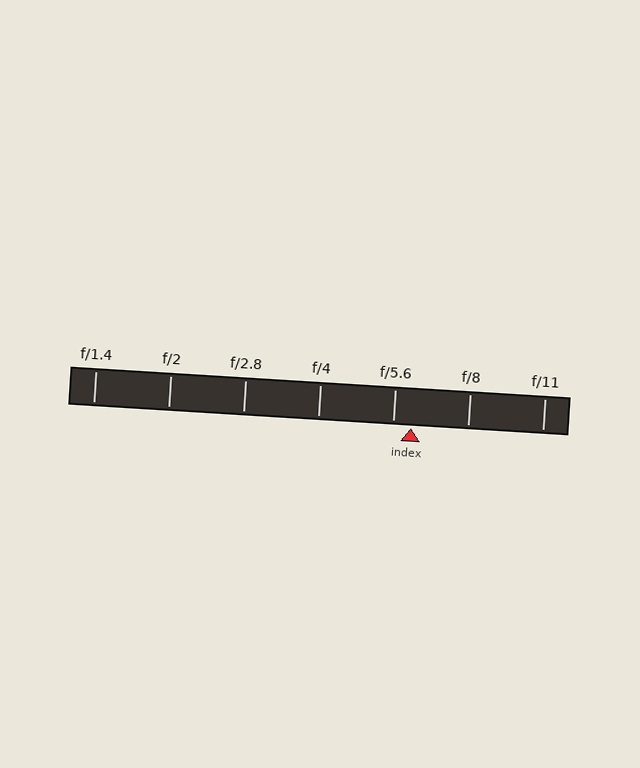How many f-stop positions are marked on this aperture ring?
There are 7 f-stop positions marked.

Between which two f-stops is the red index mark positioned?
The index mark is between f/5.6 and f/8.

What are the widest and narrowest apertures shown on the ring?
The widest aperture shown is f/1.4 and the narrowest is f/11.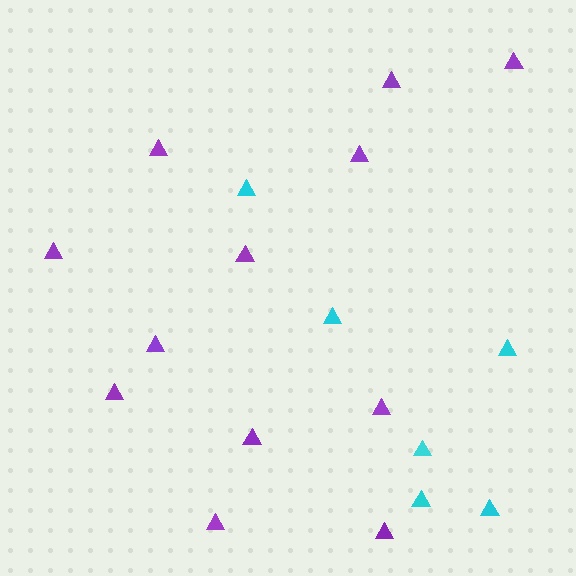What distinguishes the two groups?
There are 2 groups: one group of cyan triangles (6) and one group of purple triangles (12).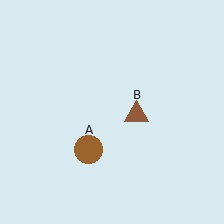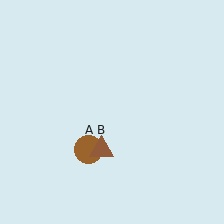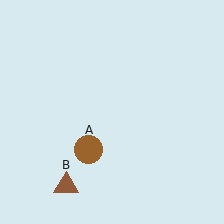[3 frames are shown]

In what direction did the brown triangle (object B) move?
The brown triangle (object B) moved down and to the left.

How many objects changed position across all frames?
1 object changed position: brown triangle (object B).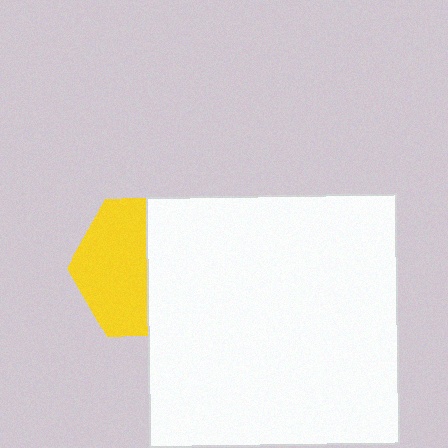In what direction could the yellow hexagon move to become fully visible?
The yellow hexagon could move left. That would shift it out from behind the white square entirely.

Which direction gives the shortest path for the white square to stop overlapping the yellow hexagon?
Moving right gives the shortest separation.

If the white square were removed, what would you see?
You would see the complete yellow hexagon.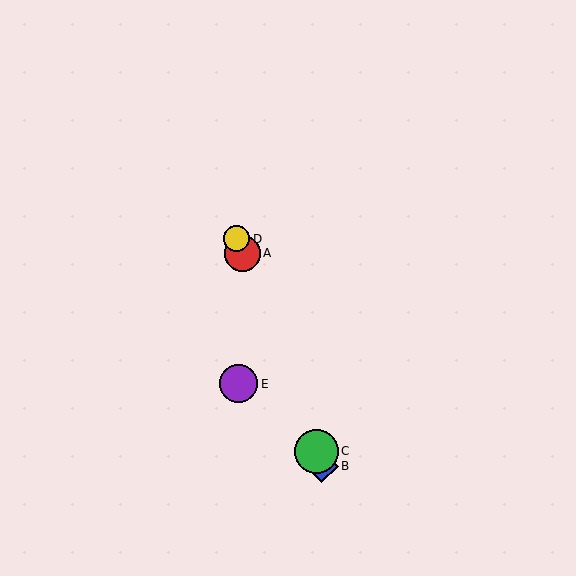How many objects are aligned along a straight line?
4 objects (A, B, C, D) are aligned along a straight line.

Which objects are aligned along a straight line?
Objects A, B, C, D are aligned along a straight line.